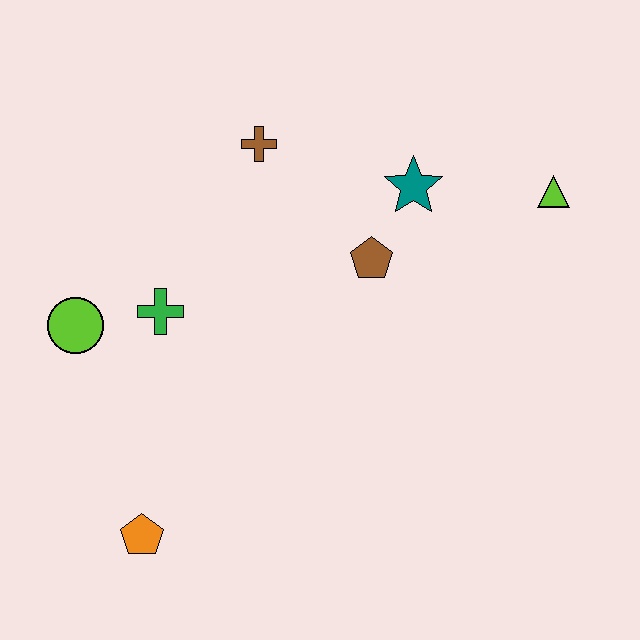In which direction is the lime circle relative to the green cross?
The lime circle is to the left of the green cross.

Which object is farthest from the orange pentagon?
The lime triangle is farthest from the orange pentagon.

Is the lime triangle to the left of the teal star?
No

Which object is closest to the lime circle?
The green cross is closest to the lime circle.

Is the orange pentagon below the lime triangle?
Yes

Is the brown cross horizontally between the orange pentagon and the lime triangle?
Yes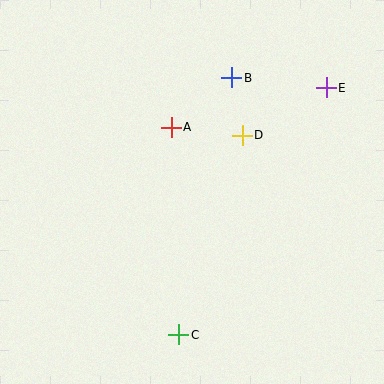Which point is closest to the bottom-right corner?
Point C is closest to the bottom-right corner.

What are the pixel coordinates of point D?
Point D is at (242, 135).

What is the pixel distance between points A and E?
The distance between A and E is 160 pixels.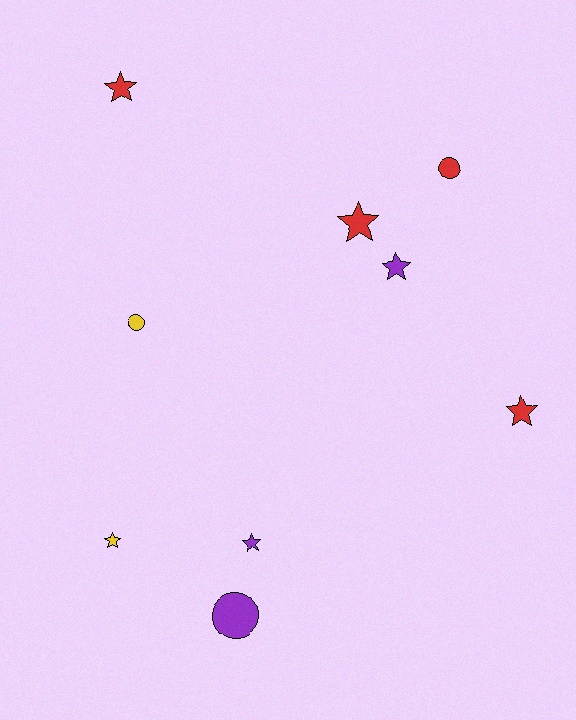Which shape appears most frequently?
Star, with 6 objects.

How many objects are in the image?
There are 9 objects.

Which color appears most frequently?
Red, with 4 objects.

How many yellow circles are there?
There is 1 yellow circle.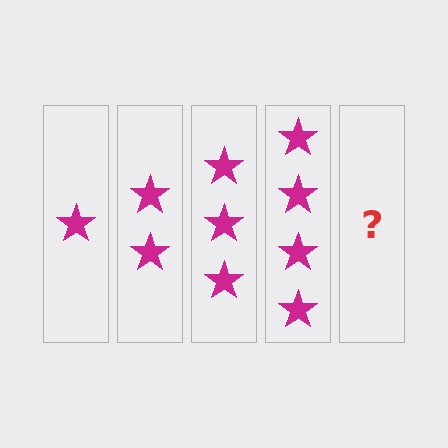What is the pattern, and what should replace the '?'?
The pattern is that each step adds one more star. The '?' should be 5 stars.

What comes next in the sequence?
The next element should be 5 stars.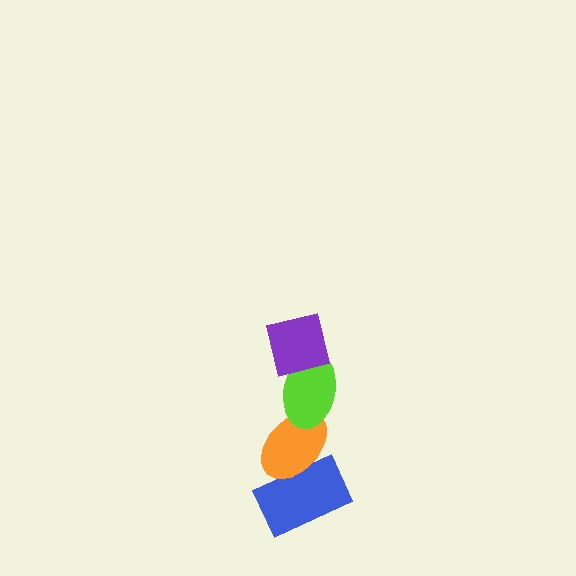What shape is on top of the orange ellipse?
The lime ellipse is on top of the orange ellipse.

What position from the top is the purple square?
The purple square is 1st from the top.